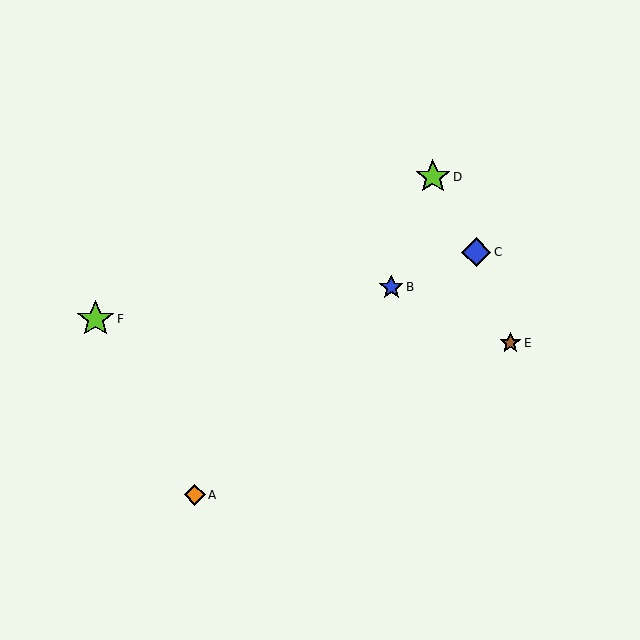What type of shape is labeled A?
Shape A is an orange diamond.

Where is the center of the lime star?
The center of the lime star is at (433, 177).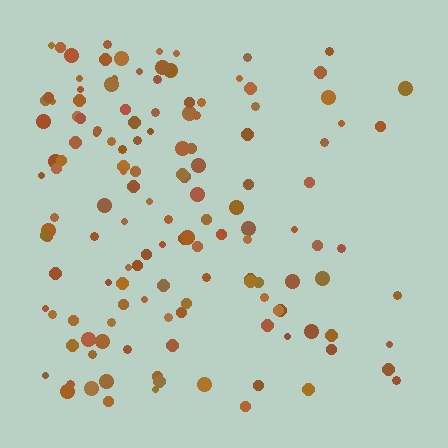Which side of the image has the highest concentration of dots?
The left.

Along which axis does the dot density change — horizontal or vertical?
Horizontal.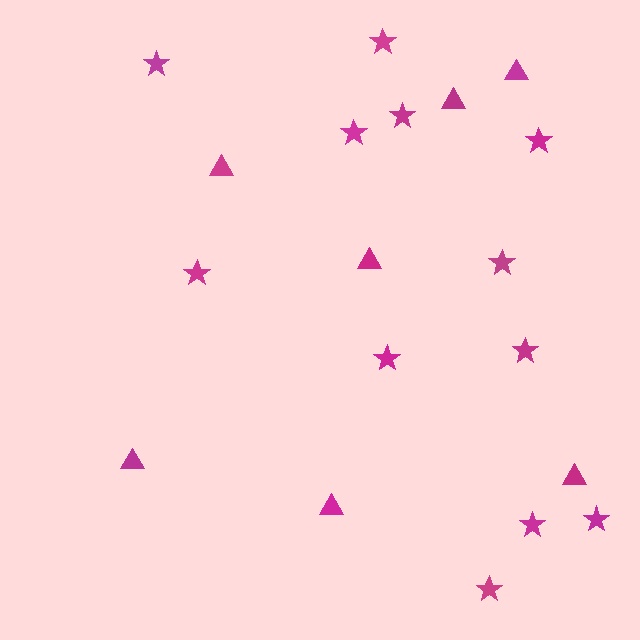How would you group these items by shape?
There are 2 groups: one group of triangles (7) and one group of stars (12).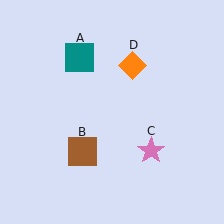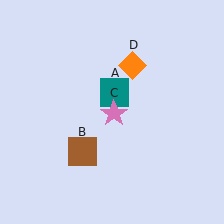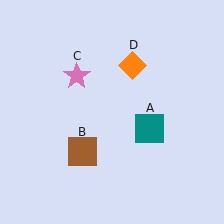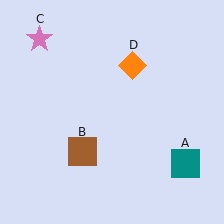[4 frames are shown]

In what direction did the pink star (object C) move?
The pink star (object C) moved up and to the left.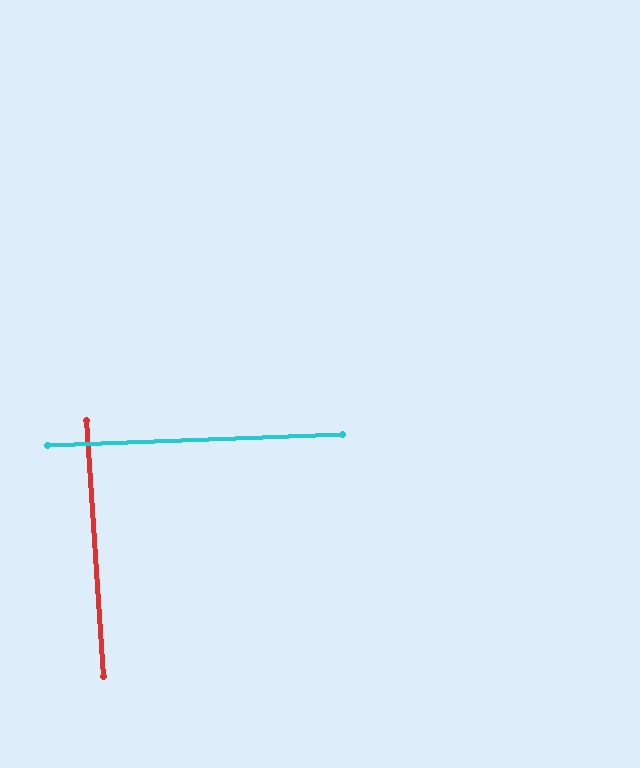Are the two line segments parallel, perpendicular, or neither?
Perpendicular — they meet at approximately 88°.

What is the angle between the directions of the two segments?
Approximately 88 degrees.